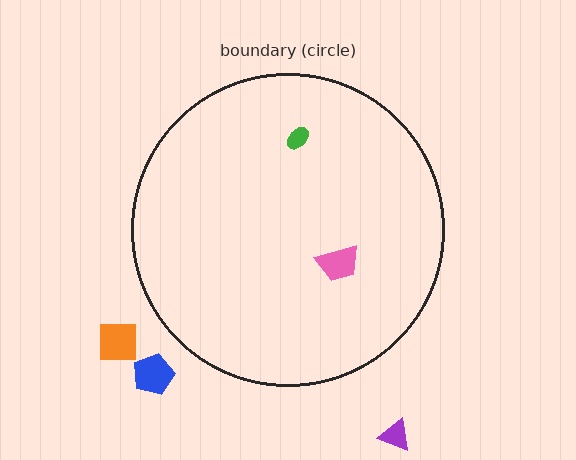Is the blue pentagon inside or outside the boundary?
Outside.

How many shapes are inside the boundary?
2 inside, 3 outside.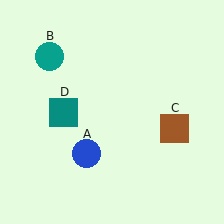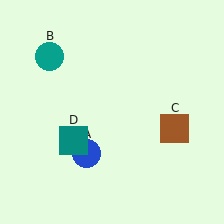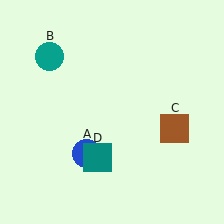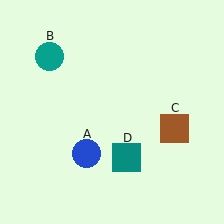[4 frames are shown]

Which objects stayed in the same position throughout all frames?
Blue circle (object A) and teal circle (object B) and brown square (object C) remained stationary.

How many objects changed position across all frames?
1 object changed position: teal square (object D).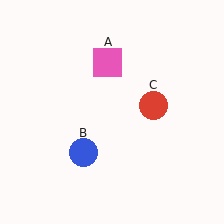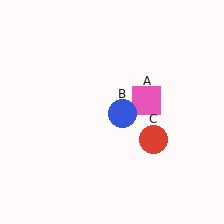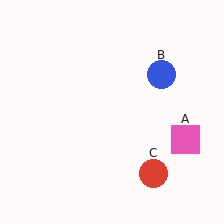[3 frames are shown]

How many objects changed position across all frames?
3 objects changed position: pink square (object A), blue circle (object B), red circle (object C).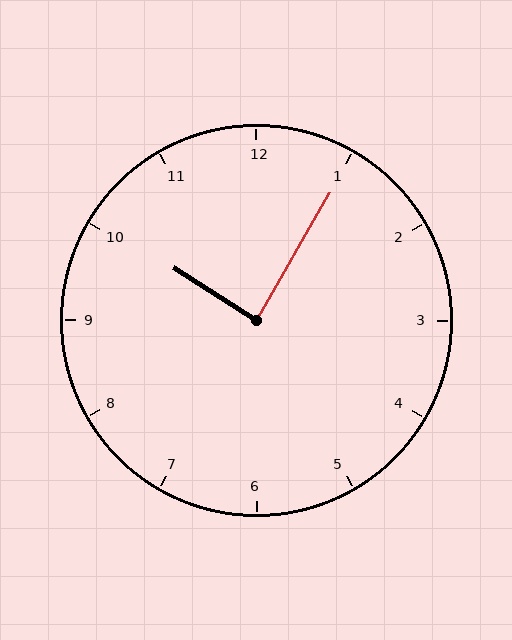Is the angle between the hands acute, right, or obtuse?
It is right.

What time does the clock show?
10:05.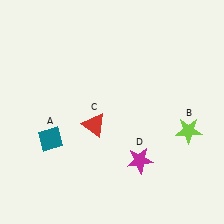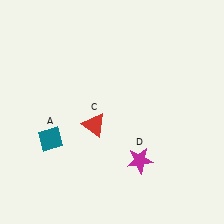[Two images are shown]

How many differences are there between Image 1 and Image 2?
There is 1 difference between the two images.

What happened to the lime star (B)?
The lime star (B) was removed in Image 2. It was in the bottom-right area of Image 1.